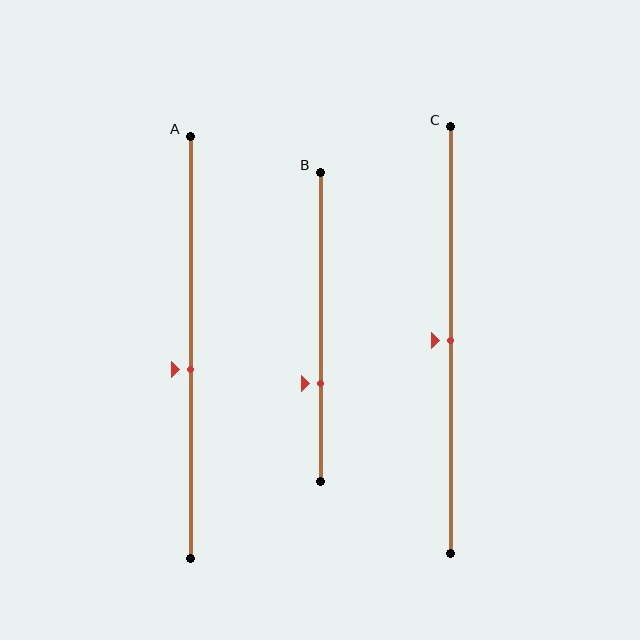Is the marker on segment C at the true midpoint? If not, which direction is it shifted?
Yes, the marker on segment C is at the true midpoint.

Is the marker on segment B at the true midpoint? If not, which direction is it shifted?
No, the marker on segment B is shifted downward by about 18% of the segment length.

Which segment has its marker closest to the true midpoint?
Segment C has its marker closest to the true midpoint.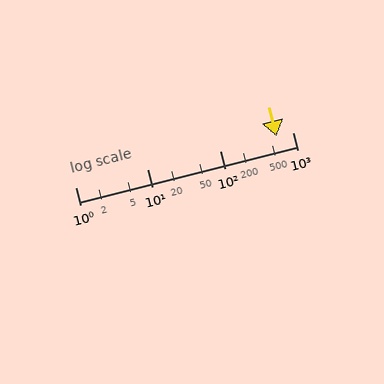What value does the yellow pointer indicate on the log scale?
The pointer indicates approximately 610.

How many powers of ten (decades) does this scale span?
The scale spans 3 decades, from 1 to 1000.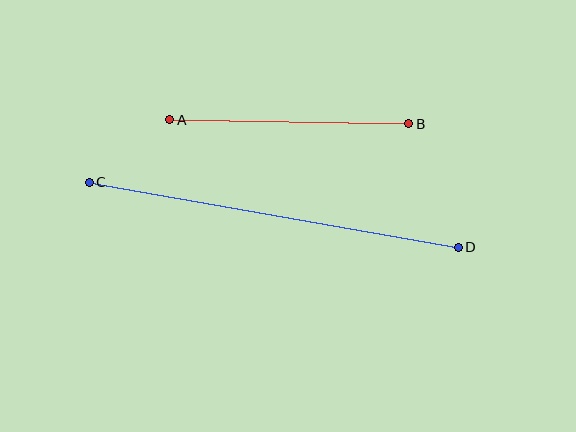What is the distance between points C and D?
The distance is approximately 375 pixels.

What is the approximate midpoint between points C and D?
The midpoint is at approximately (274, 215) pixels.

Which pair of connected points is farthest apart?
Points C and D are farthest apart.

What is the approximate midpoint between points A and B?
The midpoint is at approximately (289, 122) pixels.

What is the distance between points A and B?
The distance is approximately 239 pixels.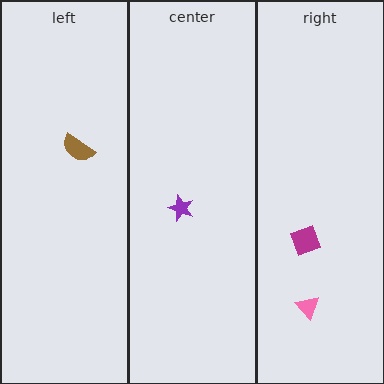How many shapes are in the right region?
2.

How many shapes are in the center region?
1.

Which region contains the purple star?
The center region.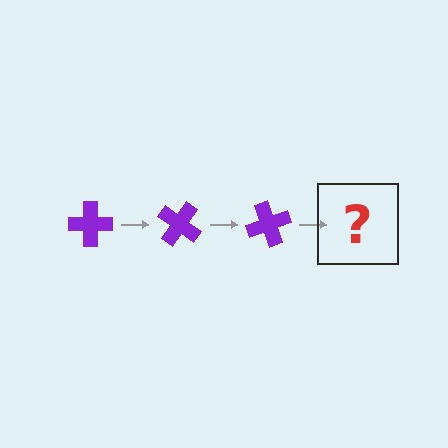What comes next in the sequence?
The next element should be a purple cross rotated 105 degrees.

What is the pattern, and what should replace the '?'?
The pattern is that the cross rotates 35 degrees each step. The '?' should be a purple cross rotated 105 degrees.